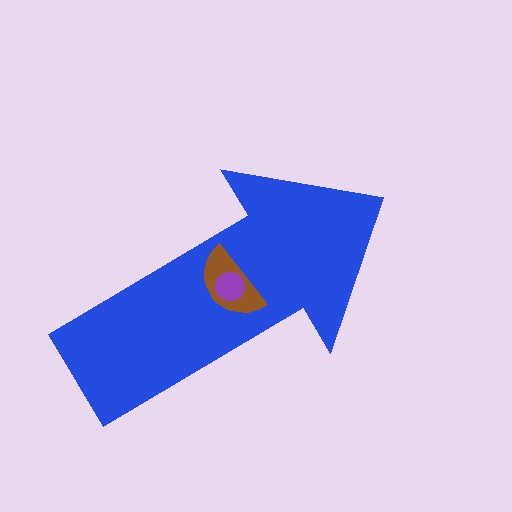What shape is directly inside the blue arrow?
The brown semicircle.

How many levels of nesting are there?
3.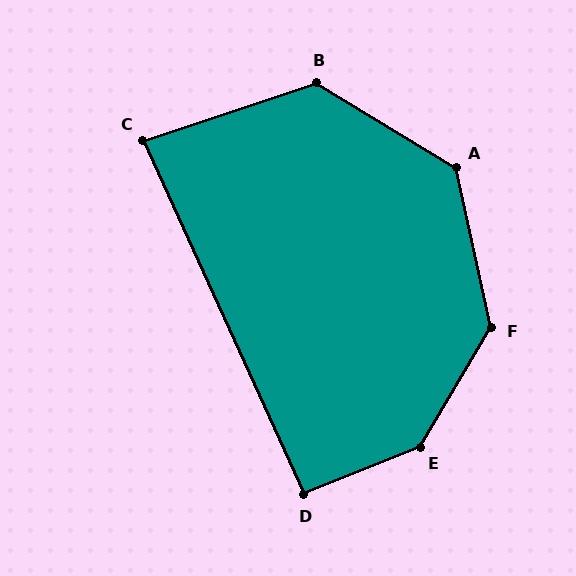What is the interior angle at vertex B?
Approximately 130 degrees (obtuse).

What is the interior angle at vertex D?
Approximately 93 degrees (approximately right).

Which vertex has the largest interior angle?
E, at approximately 143 degrees.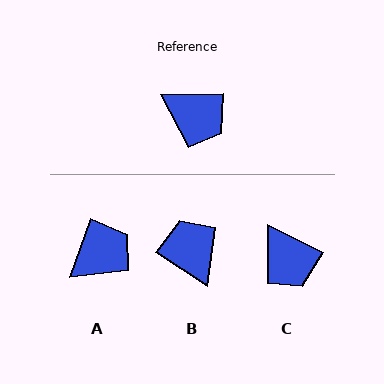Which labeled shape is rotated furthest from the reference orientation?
B, about 145 degrees away.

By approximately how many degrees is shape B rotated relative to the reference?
Approximately 145 degrees counter-clockwise.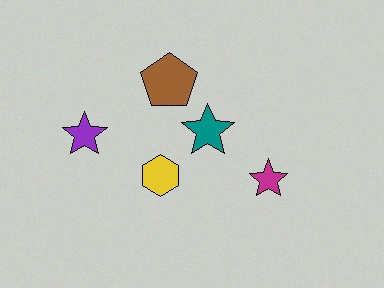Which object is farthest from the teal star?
The purple star is farthest from the teal star.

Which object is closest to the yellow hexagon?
The teal star is closest to the yellow hexagon.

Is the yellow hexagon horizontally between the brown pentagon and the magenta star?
No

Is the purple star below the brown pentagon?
Yes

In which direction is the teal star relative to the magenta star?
The teal star is to the left of the magenta star.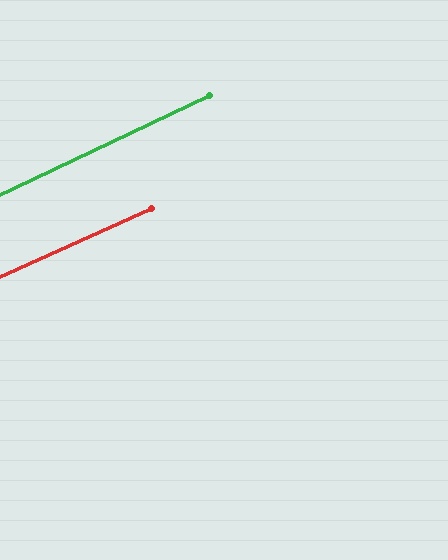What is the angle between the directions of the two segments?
Approximately 1 degree.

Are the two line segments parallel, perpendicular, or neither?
Parallel — their directions differ by only 1.1°.